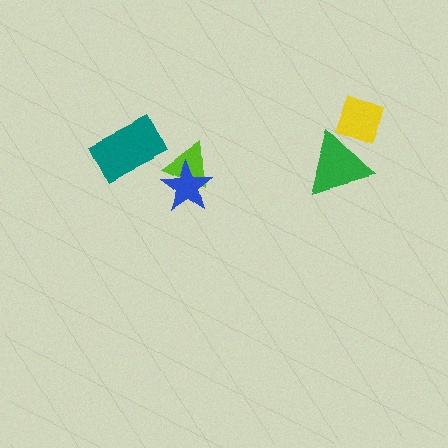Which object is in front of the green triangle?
The yellow diamond is in front of the green triangle.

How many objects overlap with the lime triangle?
1 object overlaps with the lime triangle.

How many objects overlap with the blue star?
1 object overlaps with the blue star.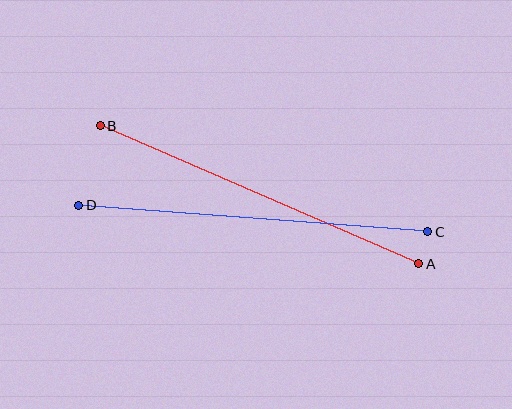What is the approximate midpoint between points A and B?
The midpoint is at approximately (260, 195) pixels.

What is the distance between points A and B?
The distance is approximately 347 pixels.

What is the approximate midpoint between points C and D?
The midpoint is at approximately (253, 218) pixels.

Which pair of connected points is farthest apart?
Points C and D are farthest apart.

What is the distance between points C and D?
The distance is approximately 350 pixels.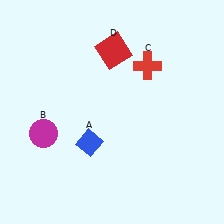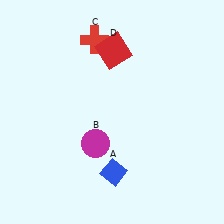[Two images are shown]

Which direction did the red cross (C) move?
The red cross (C) moved left.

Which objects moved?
The objects that moved are: the blue diamond (A), the magenta circle (B), the red cross (C).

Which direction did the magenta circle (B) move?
The magenta circle (B) moved right.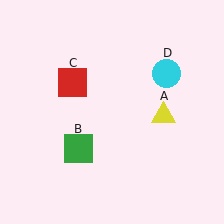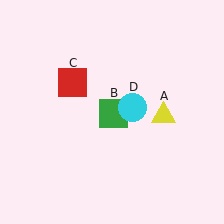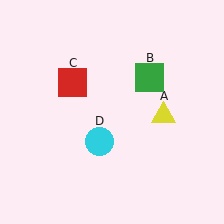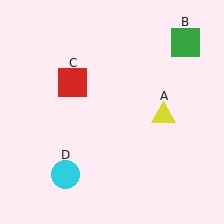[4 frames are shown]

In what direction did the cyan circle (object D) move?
The cyan circle (object D) moved down and to the left.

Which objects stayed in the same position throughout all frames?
Yellow triangle (object A) and red square (object C) remained stationary.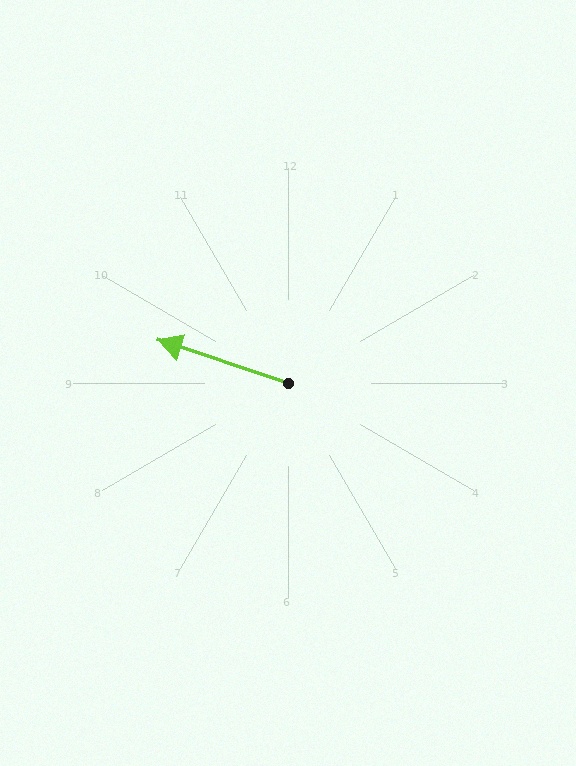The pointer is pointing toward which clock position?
Roughly 10 o'clock.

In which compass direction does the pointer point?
West.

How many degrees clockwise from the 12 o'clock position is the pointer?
Approximately 288 degrees.